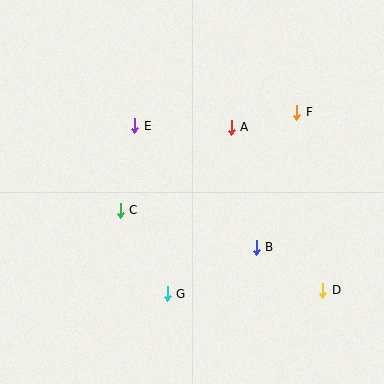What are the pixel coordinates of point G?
Point G is at (167, 294).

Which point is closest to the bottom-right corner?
Point D is closest to the bottom-right corner.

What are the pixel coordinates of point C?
Point C is at (120, 210).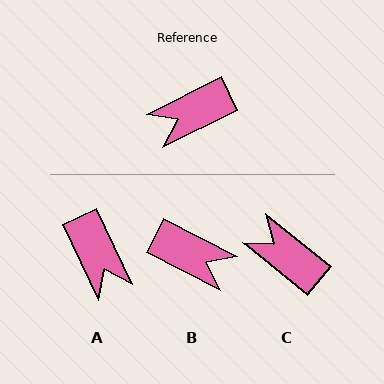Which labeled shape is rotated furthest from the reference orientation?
B, about 127 degrees away.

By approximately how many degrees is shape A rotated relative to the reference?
Approximately 89 degrees counter-clockwise.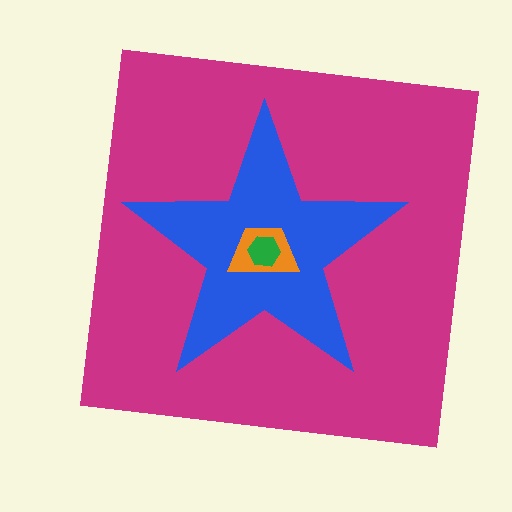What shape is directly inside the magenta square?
The blue star.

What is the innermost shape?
The green hexagon.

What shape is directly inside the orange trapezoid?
The green hexagon.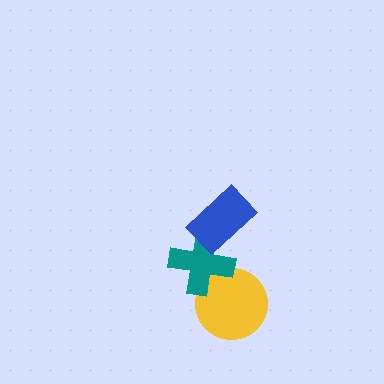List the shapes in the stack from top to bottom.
From top to bottom: the blue rectangle, the teal cross, the yellow circle.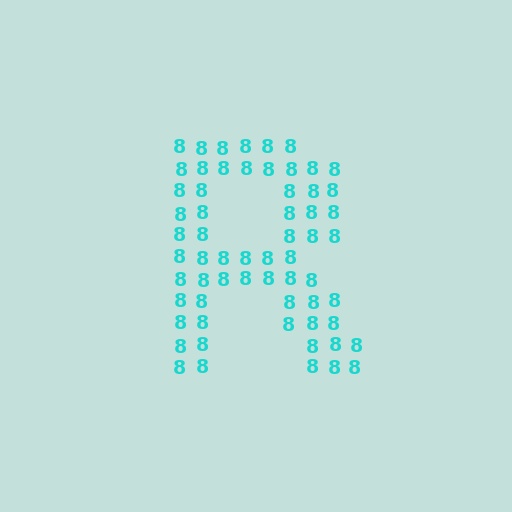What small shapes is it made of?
It is made of small digit 8's.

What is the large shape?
The large shape is the letter R.